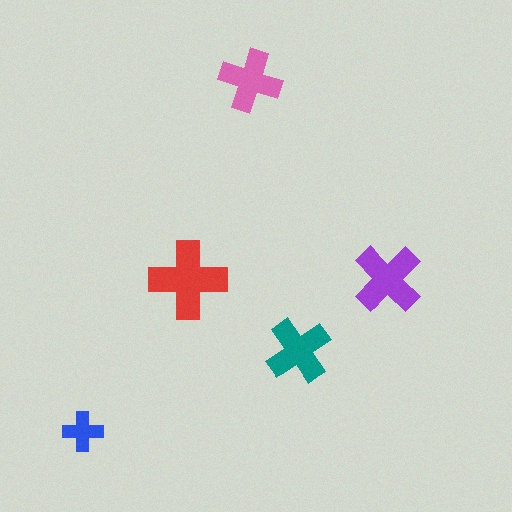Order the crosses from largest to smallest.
the red one, the purple one, the teal one, the pink one, the blue one.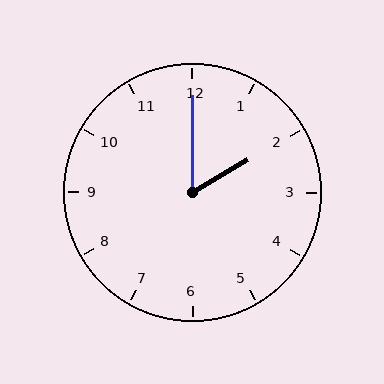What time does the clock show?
2:00.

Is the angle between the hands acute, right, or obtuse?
It is acute.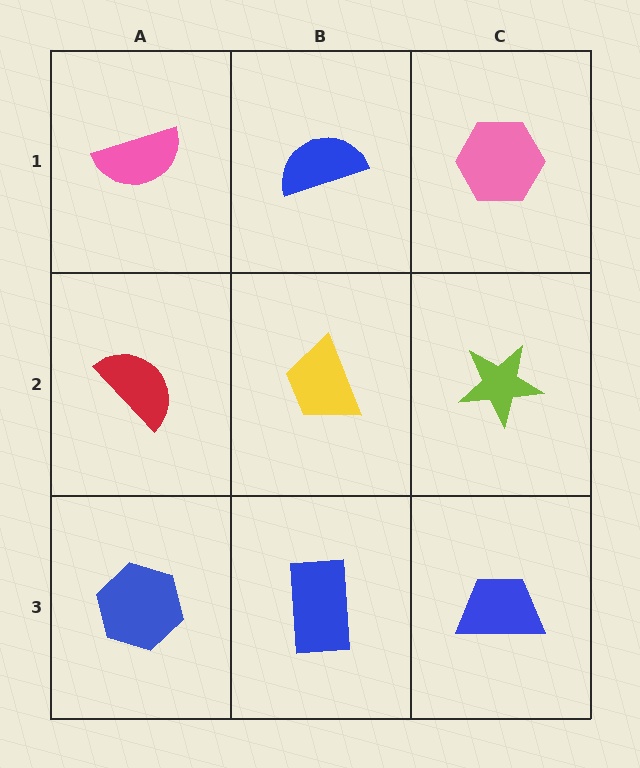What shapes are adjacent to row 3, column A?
A red semicircle (row 2, column A), a blue rectangle (row 3, column B).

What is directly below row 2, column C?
A blue trapezoid.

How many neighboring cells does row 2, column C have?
3.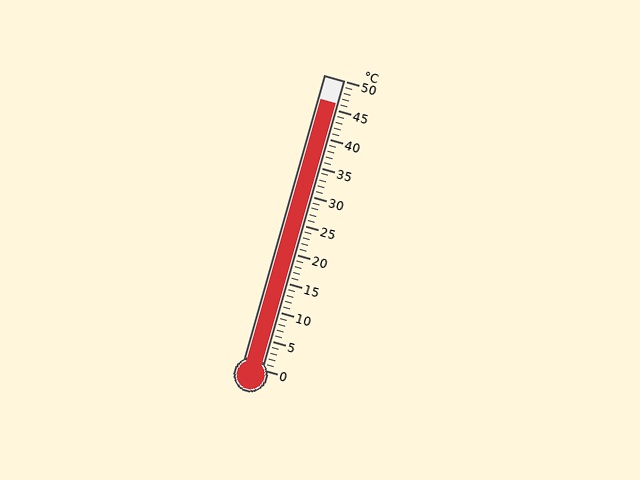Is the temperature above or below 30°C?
The temperature is above 30°C.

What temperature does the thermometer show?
The thermometer shows approximately 46°C.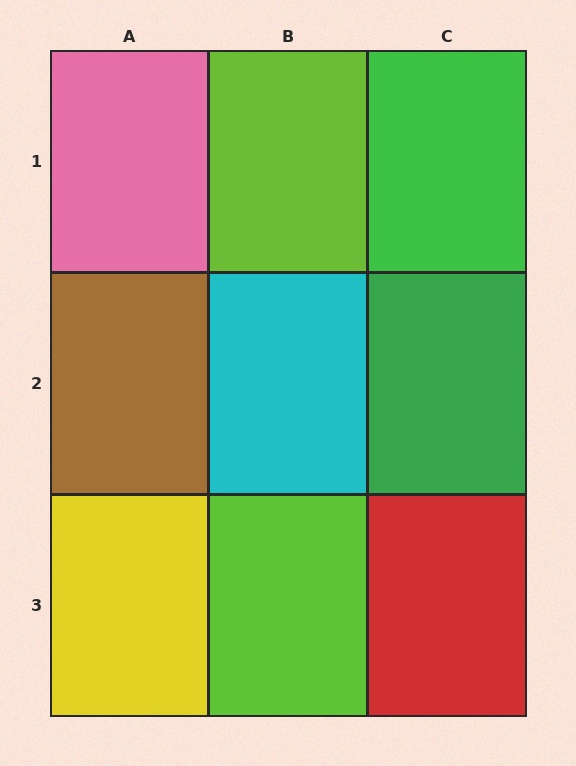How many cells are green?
2 cells are green.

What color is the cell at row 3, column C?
Red.